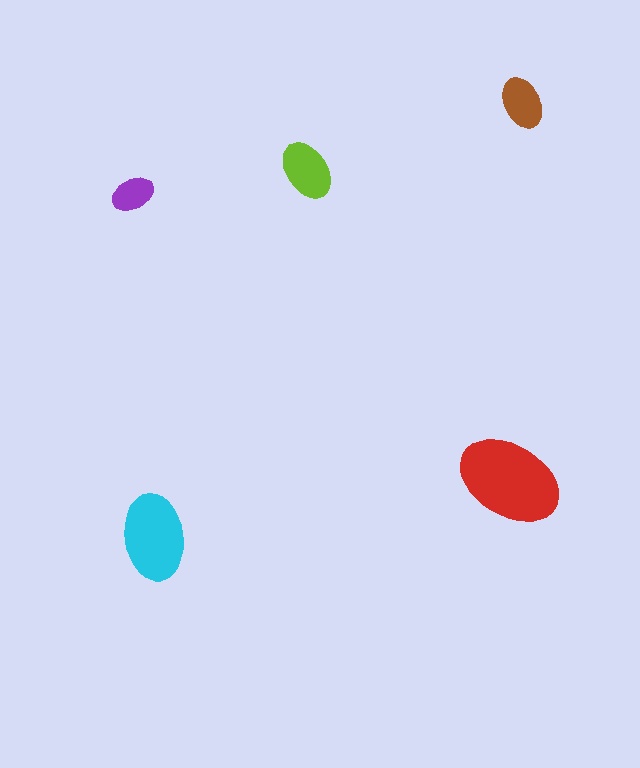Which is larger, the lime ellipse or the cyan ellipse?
The cyan one.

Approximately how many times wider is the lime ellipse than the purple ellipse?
About 1.5 times wider.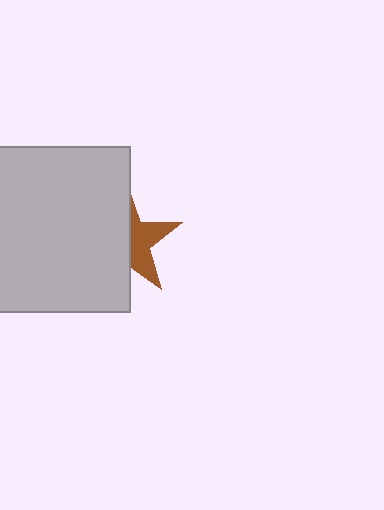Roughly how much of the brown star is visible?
A small part of it is visible (roughly 41%).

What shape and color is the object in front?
The object in front is a light gray square.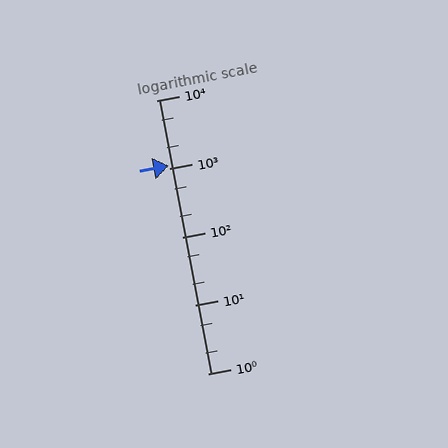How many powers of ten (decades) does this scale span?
The scale spans 4 decades, from 1 to 10000.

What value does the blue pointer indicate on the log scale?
The pointer indicates approximately 1100.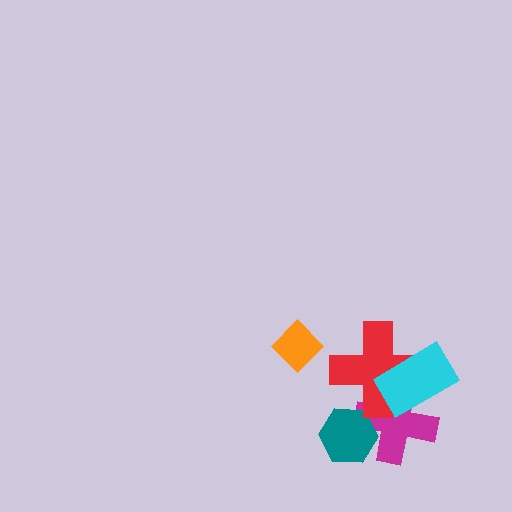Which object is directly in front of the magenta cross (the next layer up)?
The teal hexagon is directly in front of the magenta cross.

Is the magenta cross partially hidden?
Yes, it is partially covered by another shape.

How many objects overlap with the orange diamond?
0 objects overlap with the orange diamond.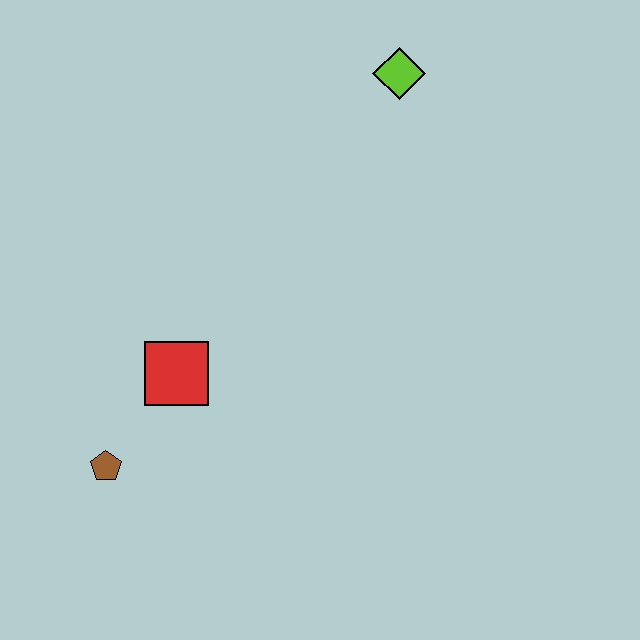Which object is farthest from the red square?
The lime diamond is farthest from the red square.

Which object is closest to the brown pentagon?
The red square is closest to the brown pentagon.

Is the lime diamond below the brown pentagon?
No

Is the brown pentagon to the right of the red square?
No